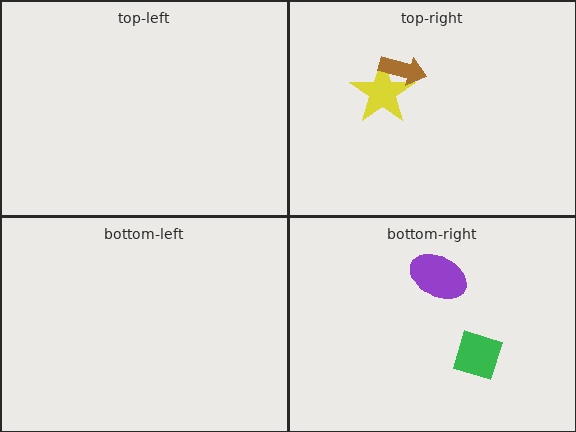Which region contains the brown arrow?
The top-right region.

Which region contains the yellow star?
The top-right region.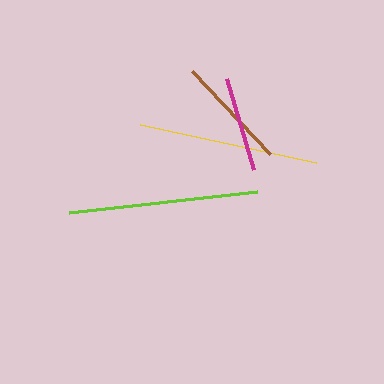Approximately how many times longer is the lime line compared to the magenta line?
The lime line is approximately 2.0 times the length of the magenta line.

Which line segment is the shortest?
The magenta line is the shortest at approximately 95 pixels.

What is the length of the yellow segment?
The yellow segment is approximately 181 pixels long.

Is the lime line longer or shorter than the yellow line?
The lime line is longer than the yellow line.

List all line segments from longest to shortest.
From longest to shortest: lime, yellow, brown, magenta.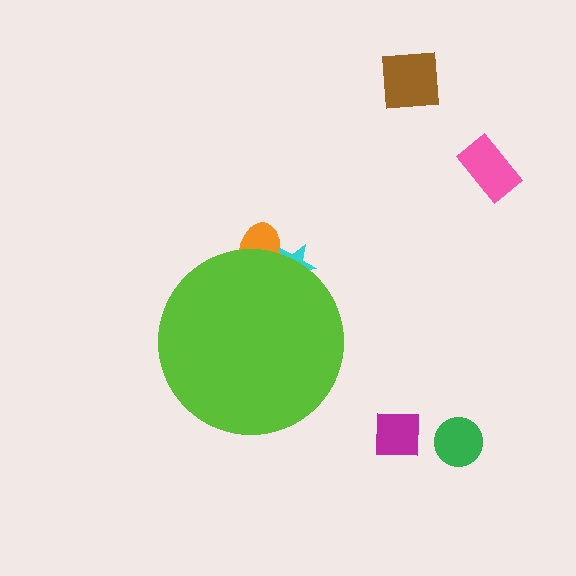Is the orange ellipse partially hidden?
Yes, the orange ellipse is partially hidden behind the lime circle.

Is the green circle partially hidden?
No, the green circle is fully visible.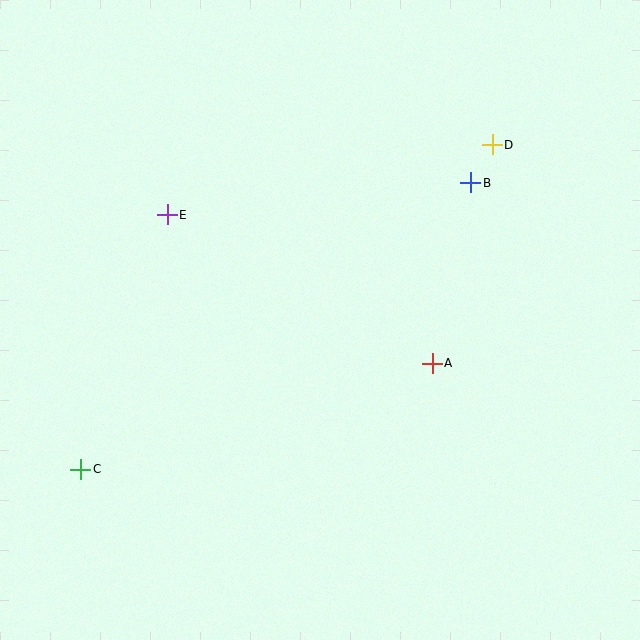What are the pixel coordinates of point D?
Point D is at (492, 145).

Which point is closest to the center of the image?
Point A at (432, 363) is closest to the center.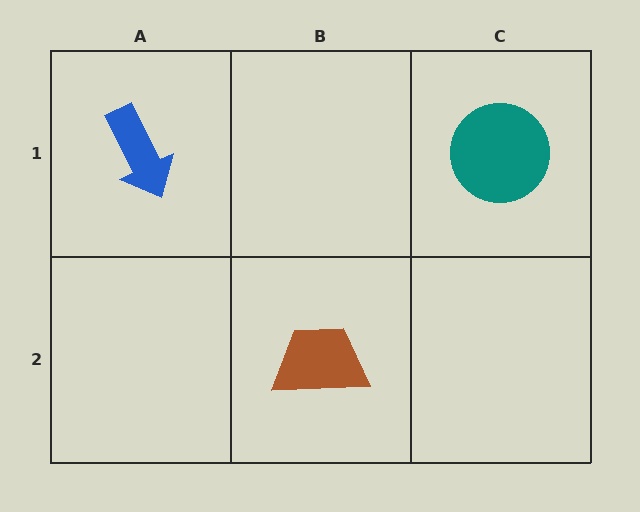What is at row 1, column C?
A teal circle.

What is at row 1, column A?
A blue arrow.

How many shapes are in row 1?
2 shapes.